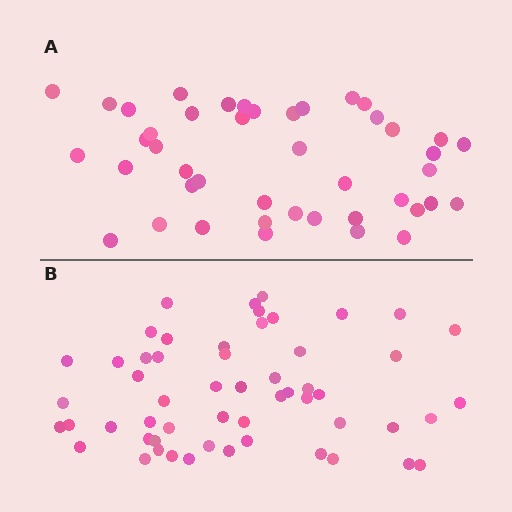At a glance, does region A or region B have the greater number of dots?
Region B (the bottom region) has more dots.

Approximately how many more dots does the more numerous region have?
Region B has roughly 12 or so more dots than region A.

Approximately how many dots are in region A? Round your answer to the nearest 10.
About 40 dots. (The exact count is 44, which rounds to 40.)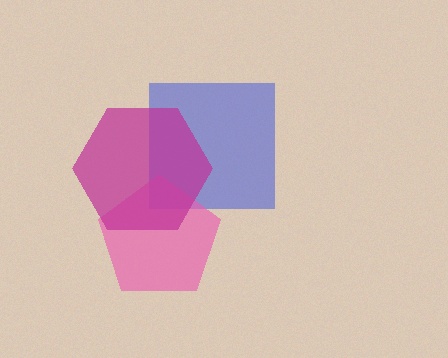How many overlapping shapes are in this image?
There are 3 overlapping shapes in the image.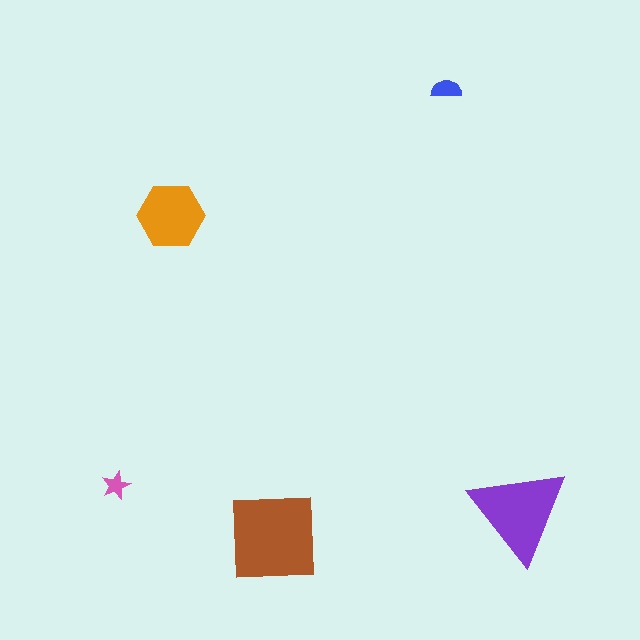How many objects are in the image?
There are 5 objects in the image.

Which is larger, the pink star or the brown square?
The brown square.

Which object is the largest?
The brown square.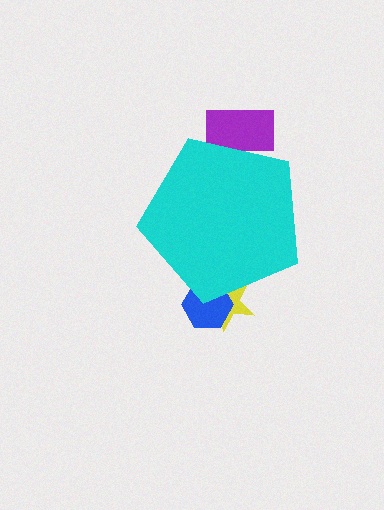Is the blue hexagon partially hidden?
Yes, the blue hexagon is partially hidden behind the cyan pentagon.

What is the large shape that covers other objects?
A cyan pentagon.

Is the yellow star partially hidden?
Yes, the yellow star is partially hidden behind the cyan pentagon.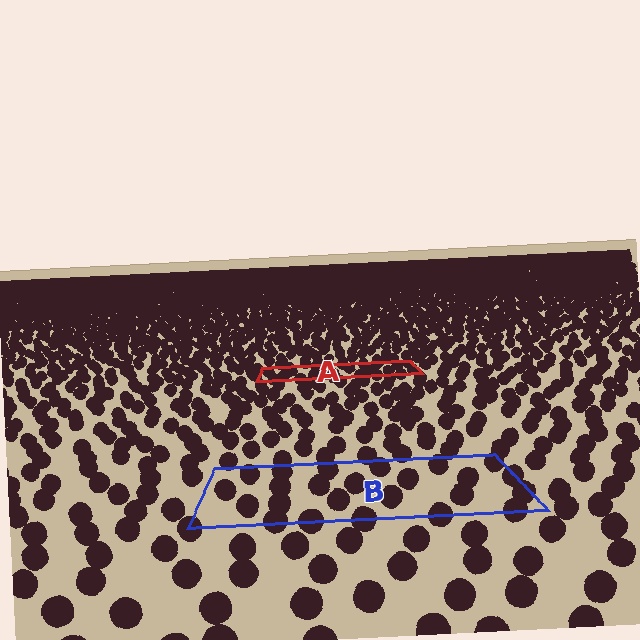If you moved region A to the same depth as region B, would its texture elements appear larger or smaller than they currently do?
They would appear larger. At a closer depth, the same texture elements are projected at a bigger on-screen size.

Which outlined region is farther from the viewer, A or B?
Region A is farther from the viewer — the texture elements inside it appear smaller and more densely packed.